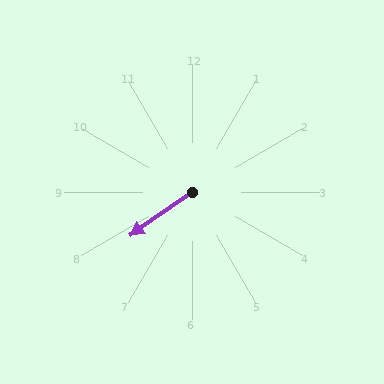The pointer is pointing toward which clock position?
Roughly 8 o'clock.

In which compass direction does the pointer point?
Southwest.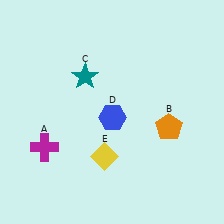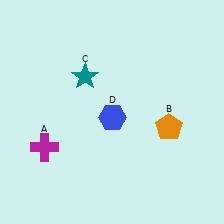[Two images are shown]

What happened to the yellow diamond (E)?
The yellow diamond (E) was removed in Image 2. It was in the bottom-left area of Image 1.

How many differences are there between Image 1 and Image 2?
There is 1 difference between the two images.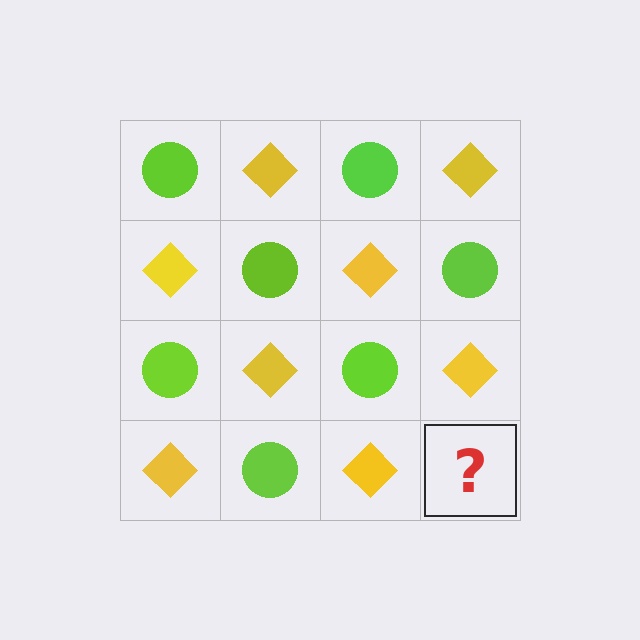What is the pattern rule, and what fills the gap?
The rule is that it alternates lime circle and yellow diamond in a checkerboard pattern. The gap should be filled with a lime circle.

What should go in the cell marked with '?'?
The missing cell should contain a lime circle.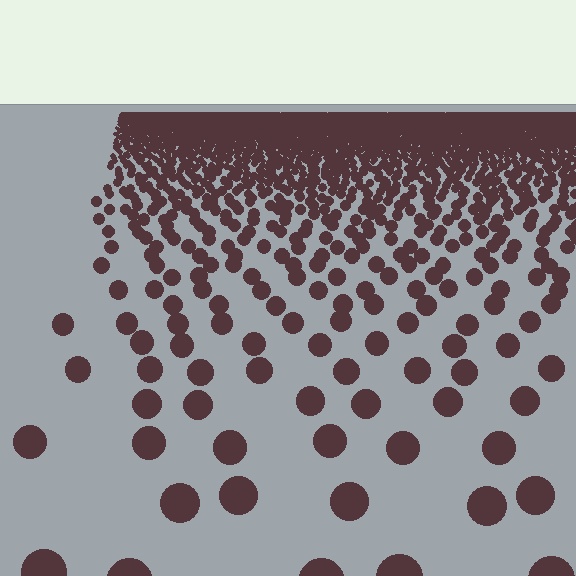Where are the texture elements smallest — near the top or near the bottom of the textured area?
Near the top.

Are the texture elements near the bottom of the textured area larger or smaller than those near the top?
Larger. Near the bottom, elements are closer to the viewer and appear at a bigger on-screen size.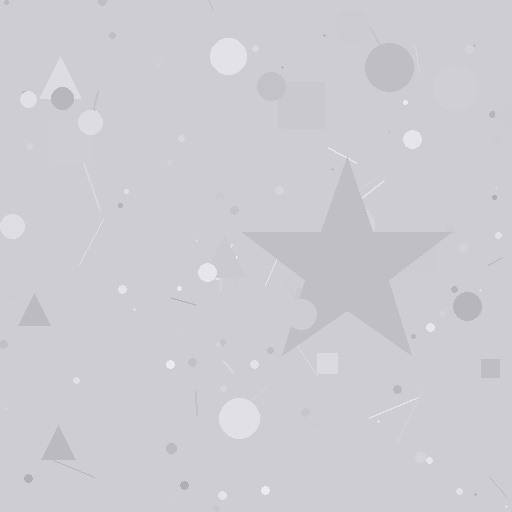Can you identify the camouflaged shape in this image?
The camouflaged shape is a star.